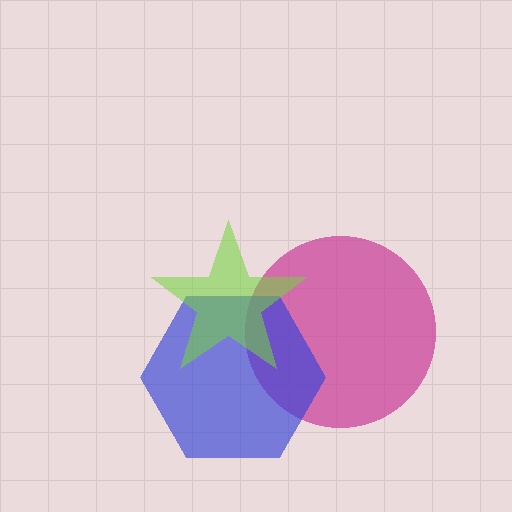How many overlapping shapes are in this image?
There are 3 overlapping shapes in the image.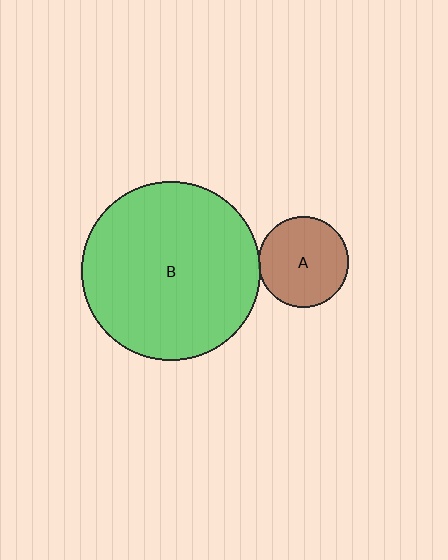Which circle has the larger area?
Circle B (green).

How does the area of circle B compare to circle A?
Approximately 3.9 times.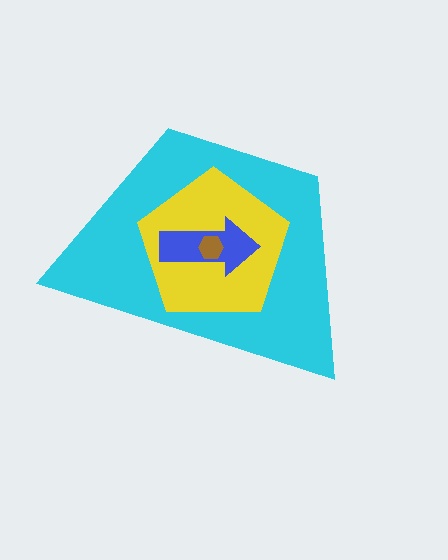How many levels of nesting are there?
4.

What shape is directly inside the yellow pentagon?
The blue arrow.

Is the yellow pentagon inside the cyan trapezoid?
Yes.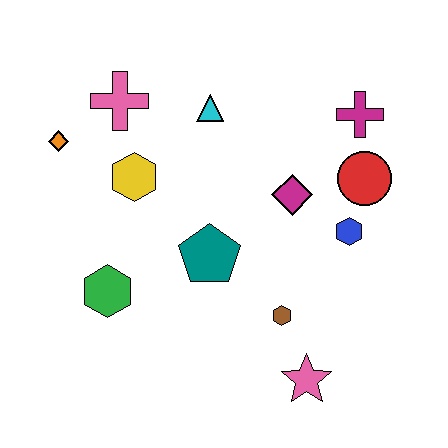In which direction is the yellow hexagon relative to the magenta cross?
The yellow hexagon is to the left of the magenta cross.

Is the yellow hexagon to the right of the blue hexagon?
No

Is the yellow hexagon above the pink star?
Yes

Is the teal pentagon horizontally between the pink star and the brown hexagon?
No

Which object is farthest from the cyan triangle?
The pink star is farthest from the cyan triangle.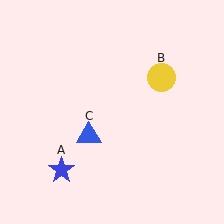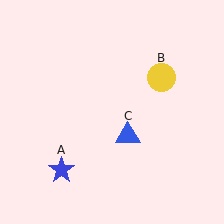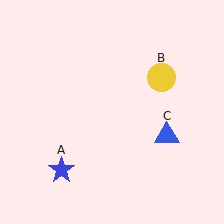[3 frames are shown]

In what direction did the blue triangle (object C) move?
The blue triangle (object C) moved right.